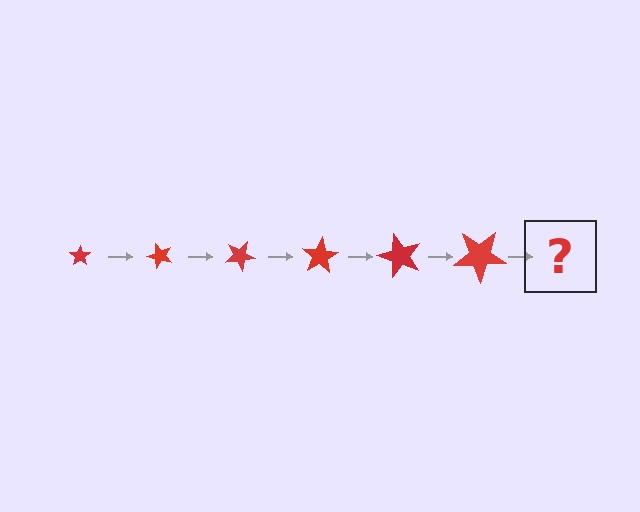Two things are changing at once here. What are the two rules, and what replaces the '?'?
The two rules are that the star grows larger each step and it rotates 50 degrees each step. The '?' should be a star, larger than the previous one and rotated 300 degrees from the start.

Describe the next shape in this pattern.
It should be a star, larger than the previous one and rotated 300 degrees from the start.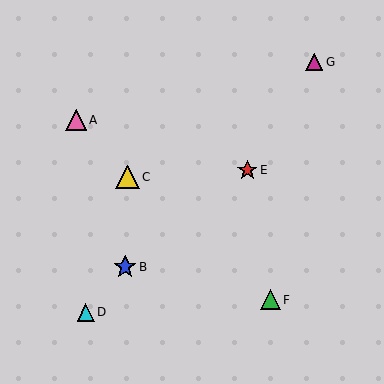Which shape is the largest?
The yellow triangle (labeled C) is the largest.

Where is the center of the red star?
The center of the red star is at (247, 170).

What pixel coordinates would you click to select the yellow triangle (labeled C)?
Click at (127, 177) to select the yellow triangle C.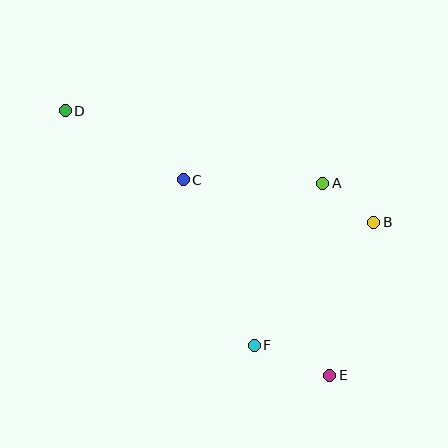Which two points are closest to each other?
Points A and B are closest to each other.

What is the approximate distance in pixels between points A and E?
The distance between A and E is approximately 192 pixels.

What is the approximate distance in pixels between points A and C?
The distance between A and C is approximately 140 pixels.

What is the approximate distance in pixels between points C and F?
The distance between C and F is approximately 180 pixels.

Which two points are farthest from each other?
Points D and E are farthest from each other.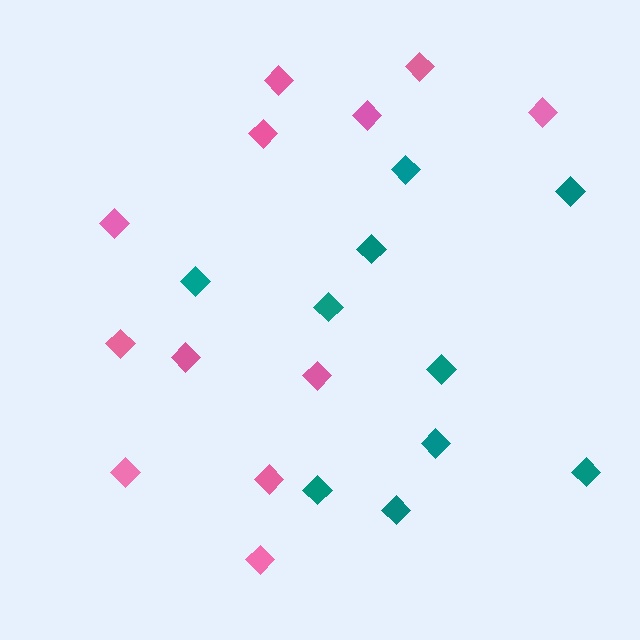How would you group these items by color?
There are 2 groups: one group of pink diamonds (12) and one group of teal diamonds (10).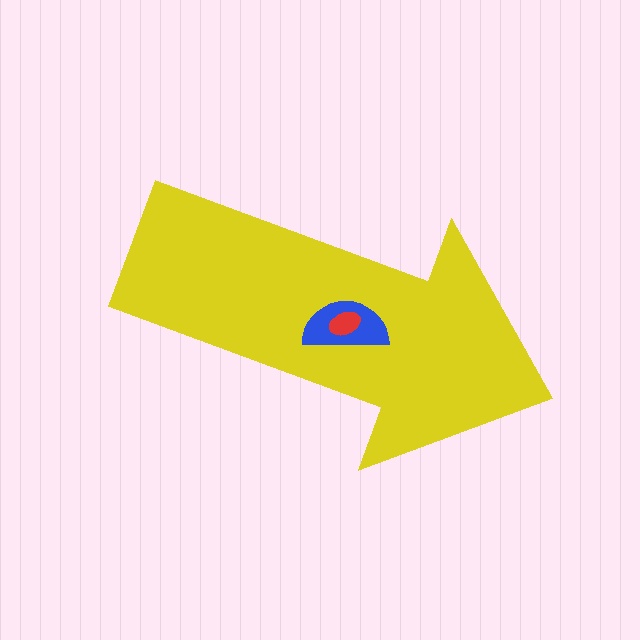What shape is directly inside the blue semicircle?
The red ellipse.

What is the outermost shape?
The yellow arrow.